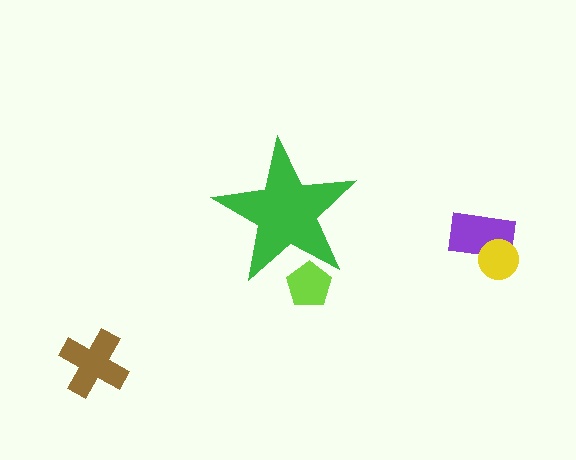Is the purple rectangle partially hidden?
No, the purple rectangle is fully visible.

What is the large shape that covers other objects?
A green star.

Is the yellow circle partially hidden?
No, the yellow circle is fully visible.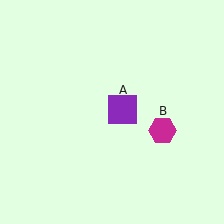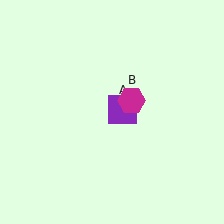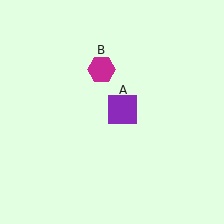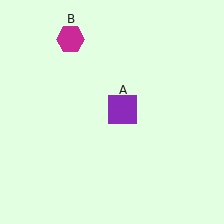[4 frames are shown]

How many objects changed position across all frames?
1 object changed position: magenta hexagon (object B).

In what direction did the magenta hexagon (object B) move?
The magenta hexagon (object B) moved up and to the left.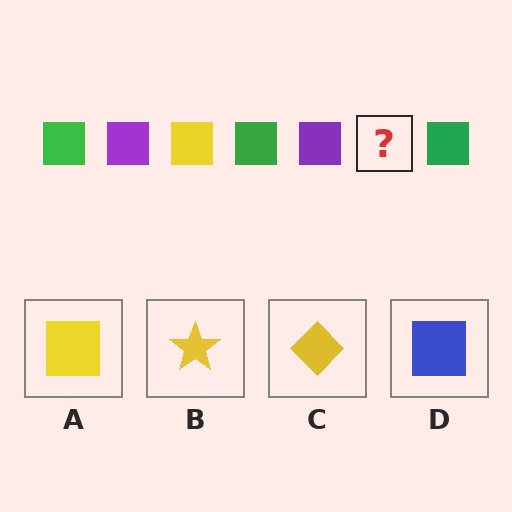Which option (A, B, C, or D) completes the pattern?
A.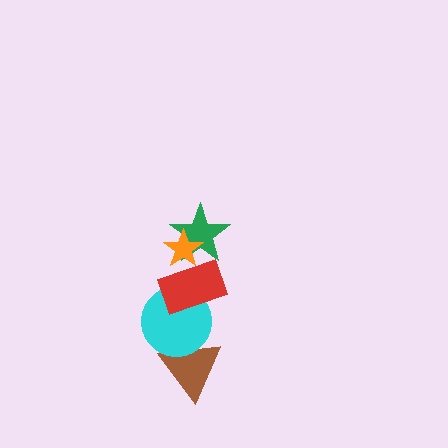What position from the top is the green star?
The green star is 2nd from the top.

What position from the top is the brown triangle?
The brown triangle is 5th from the top.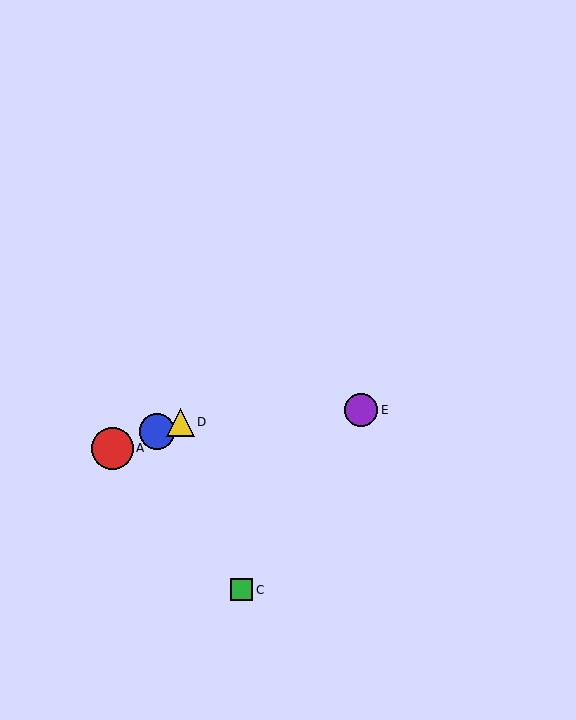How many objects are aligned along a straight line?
3 objects (A, B, D) are aligned along a straight line.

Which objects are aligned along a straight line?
Objects A, B, D are aligned along a straight line.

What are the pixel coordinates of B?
Object B is at (157, 431).